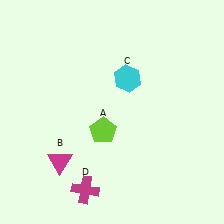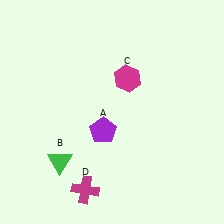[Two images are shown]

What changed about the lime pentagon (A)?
In Image 1, A is lime. In Image 2, it changed to purple.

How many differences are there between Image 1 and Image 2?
There are 3 differences between the two images.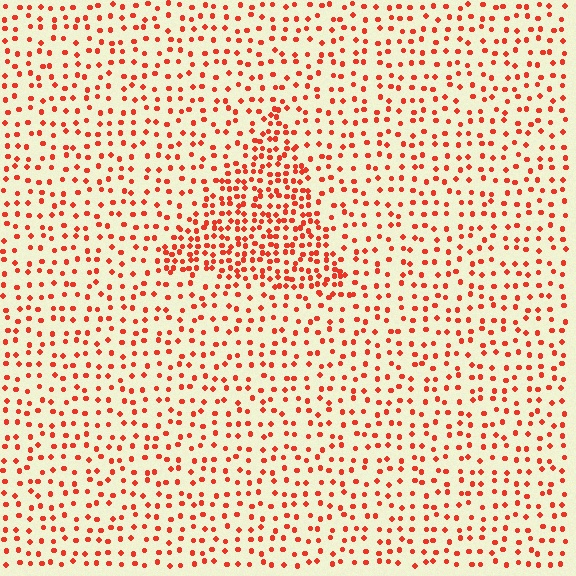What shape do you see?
I see a triangle.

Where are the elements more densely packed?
The elements are more densely packed inside the triangle boundary.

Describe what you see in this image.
The image contains small red elements arranged at two different densities. A triangle-shaped region is visible where the elements are more densely packed than the surrounding area.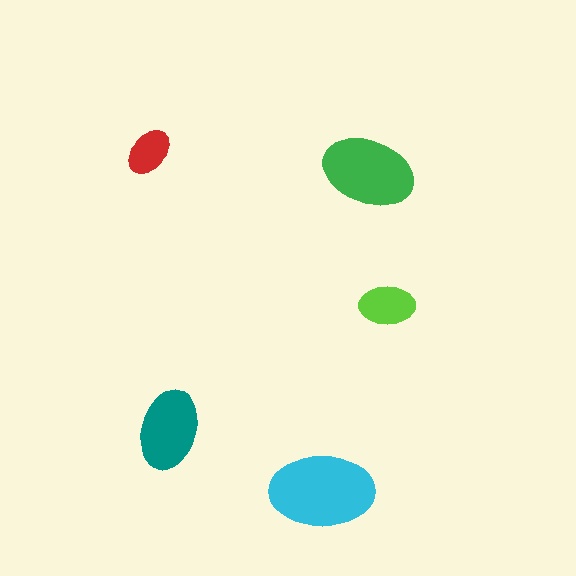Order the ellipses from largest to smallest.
the cyan one, the green one, the teal one, the lime one, the red one.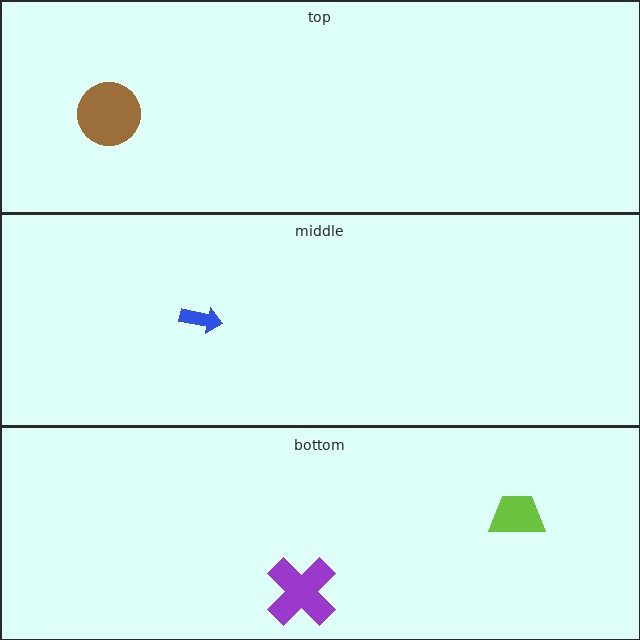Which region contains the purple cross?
The bottom region.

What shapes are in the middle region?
The blue arrow.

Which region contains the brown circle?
The top region.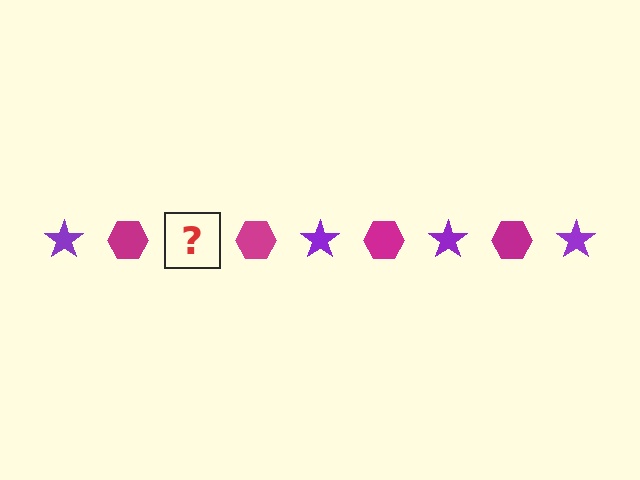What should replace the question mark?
The question mark should be replaced with a purple star.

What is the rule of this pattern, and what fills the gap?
The rule is that the pattern alternates between purple star and magenta hexagon. The gap should be filled with a purple star.